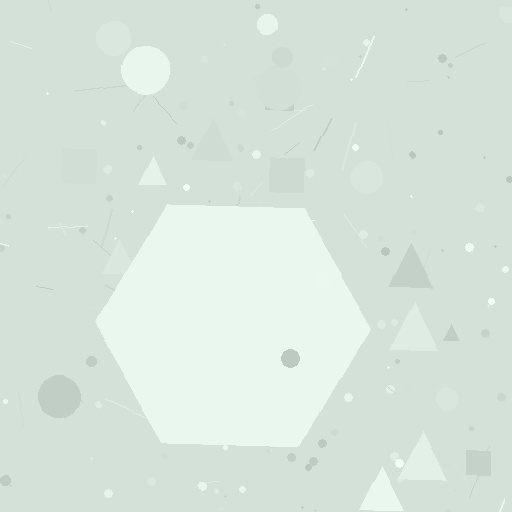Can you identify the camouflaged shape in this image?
The camouflaged shape is a hexagon.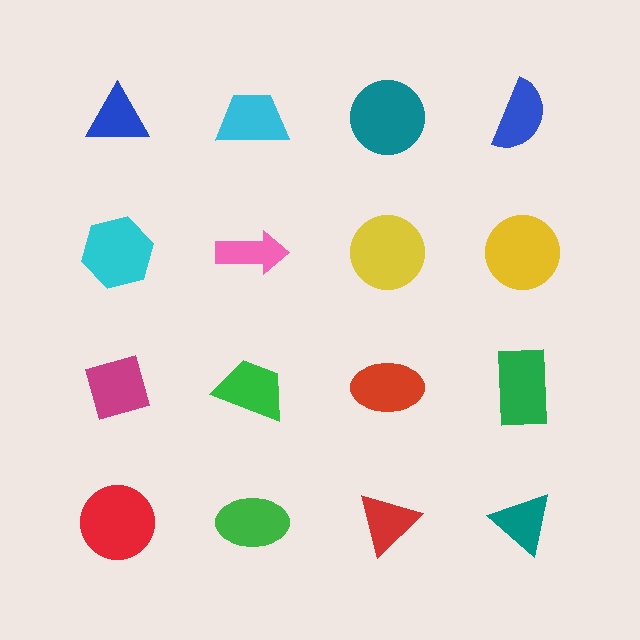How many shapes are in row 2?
4 shapes.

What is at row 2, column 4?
A yellow circle.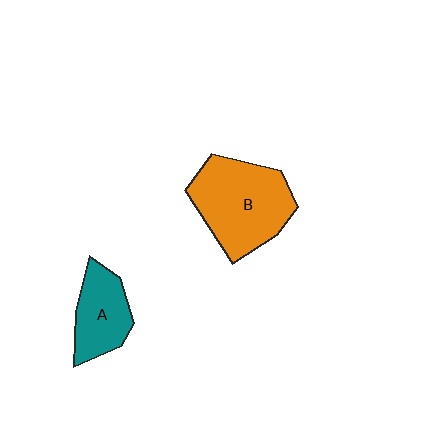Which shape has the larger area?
Shape B (orange).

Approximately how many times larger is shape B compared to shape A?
Approximately 1.8 times.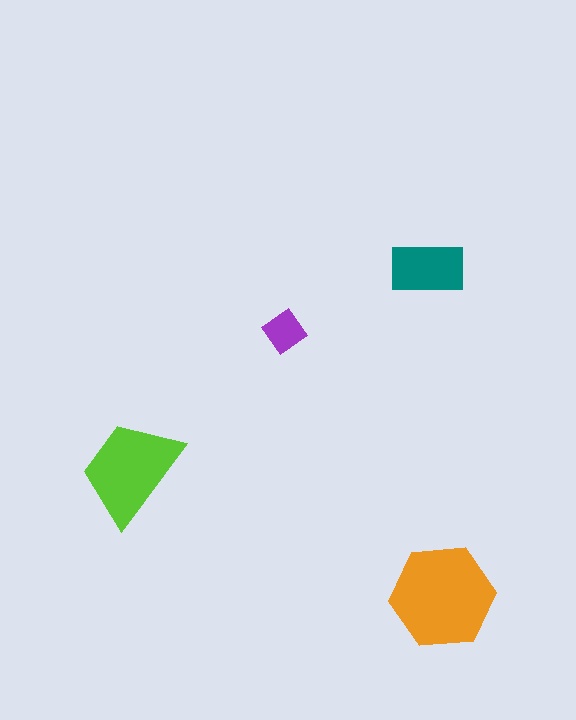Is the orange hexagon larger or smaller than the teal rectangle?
Larger.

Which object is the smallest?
The purple diamond.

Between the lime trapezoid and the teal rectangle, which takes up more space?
The lime trapezoid.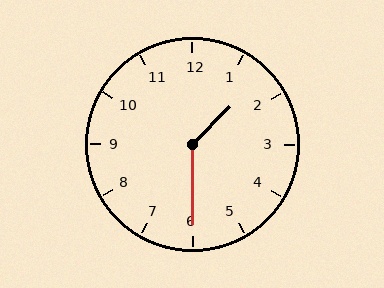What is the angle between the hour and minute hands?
Approximately 135 degrees.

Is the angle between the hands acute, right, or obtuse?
It is obtuse.